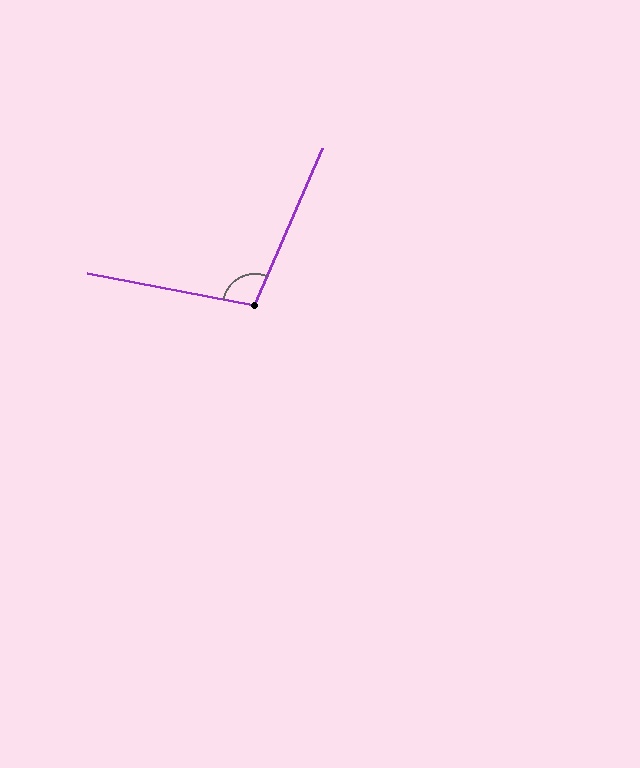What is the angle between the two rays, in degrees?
Approximately 102 degrees.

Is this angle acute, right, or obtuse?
It is obtuse.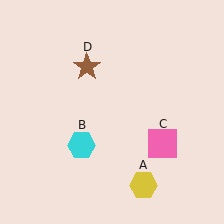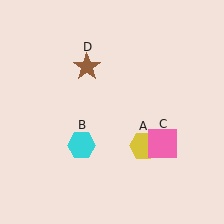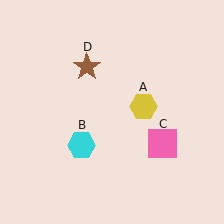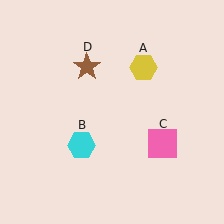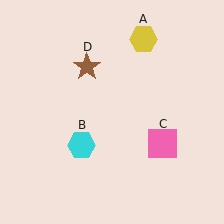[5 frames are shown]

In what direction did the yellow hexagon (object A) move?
The yellow hexagon (object A) moved up.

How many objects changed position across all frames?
1 object changed position: yellow hexagon (object A).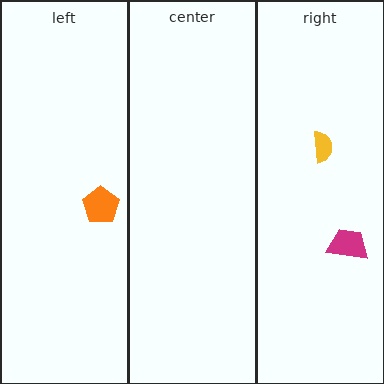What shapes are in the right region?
The yellow semicircle, the magenta trapezoid.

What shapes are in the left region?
The orange pentagon.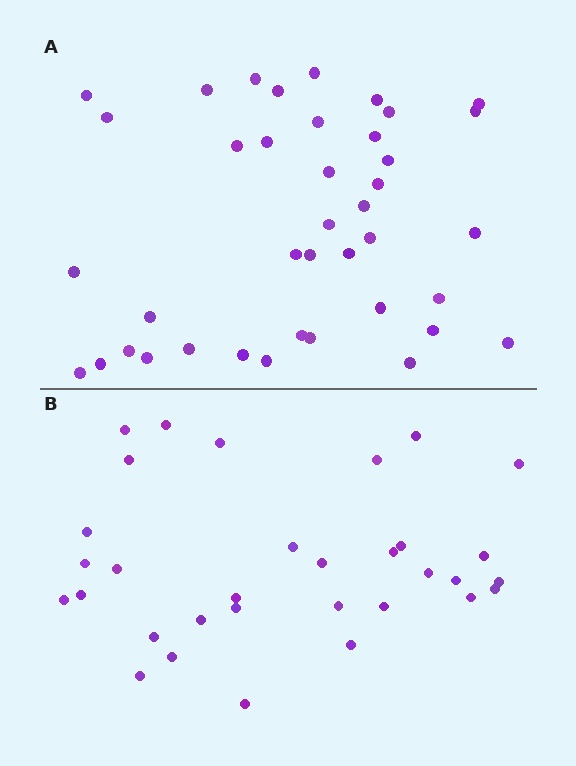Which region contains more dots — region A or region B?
Region A (the top region) has more dots.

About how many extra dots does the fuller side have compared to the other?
Region A has roughly 8 or so more dots than region B.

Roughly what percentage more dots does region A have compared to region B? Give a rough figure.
About 25% more.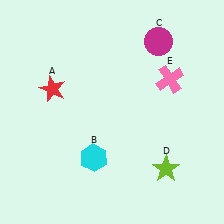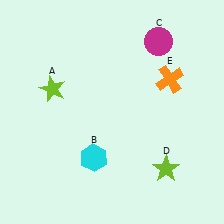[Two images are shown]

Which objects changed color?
A changed from red to lime. E changed from pink to orange.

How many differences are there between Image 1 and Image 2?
There are 2 differences between the two images.